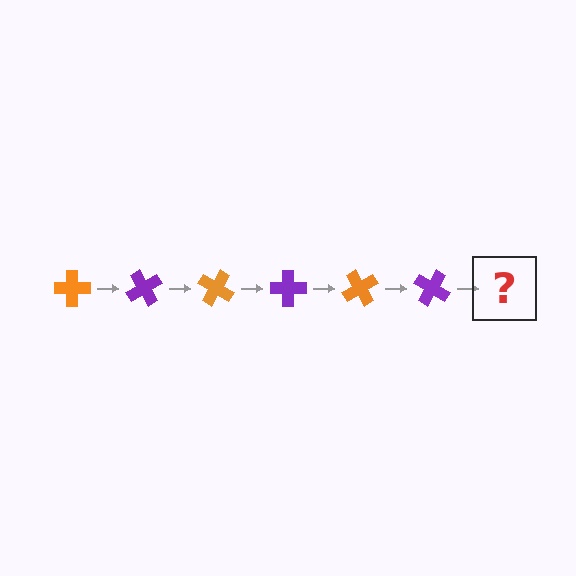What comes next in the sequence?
The next element should be an orange cross, rotated 360 degrees from the start.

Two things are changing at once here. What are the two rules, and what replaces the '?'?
The two rules are that it rotates 60 degrees each step and the color cycles through orange and purple. The '?' should be an orange cross, rotated 360 degrees from the start.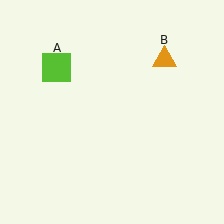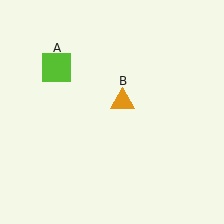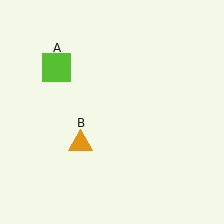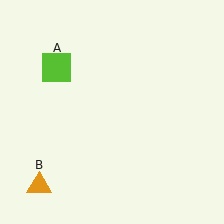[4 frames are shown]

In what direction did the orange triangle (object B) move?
The orange triangle (object B) moved down and to the left.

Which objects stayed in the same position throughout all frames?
Lime square (object A) remained stationary.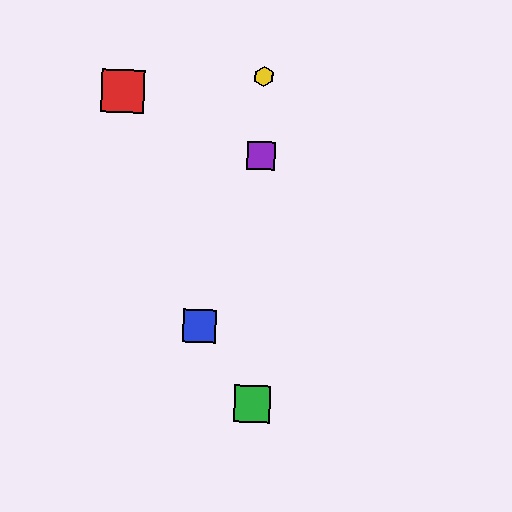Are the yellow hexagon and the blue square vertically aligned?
No, the yellow hexagon is at x≈264 and the blue square is at x≈199.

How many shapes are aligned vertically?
3 shapes (the green square, the yellow hexagon, the purple square) are aligned vertically.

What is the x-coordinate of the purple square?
The purple square is at x≈261.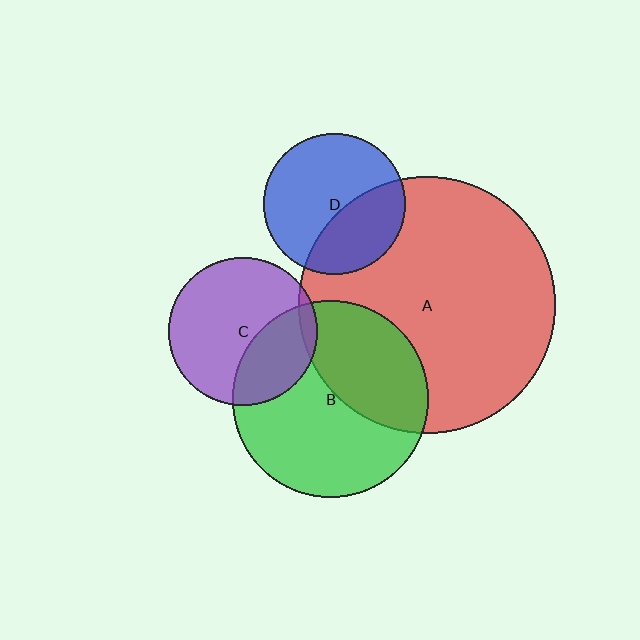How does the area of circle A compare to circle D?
Approximately 3.3 times.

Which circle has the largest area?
Circle A (red).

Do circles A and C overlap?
Yes.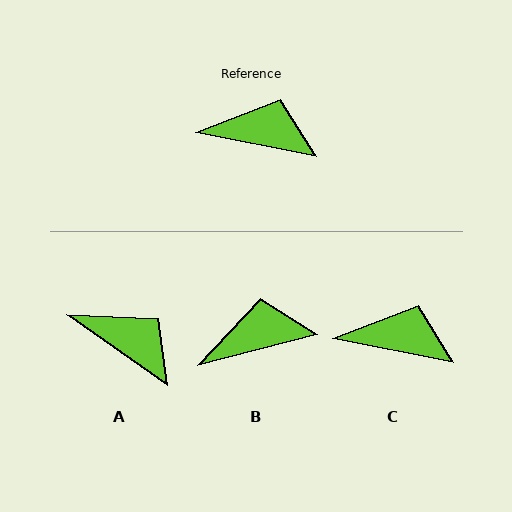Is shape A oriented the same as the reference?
No, it is off by about 24 degrees.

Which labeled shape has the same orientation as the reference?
C.